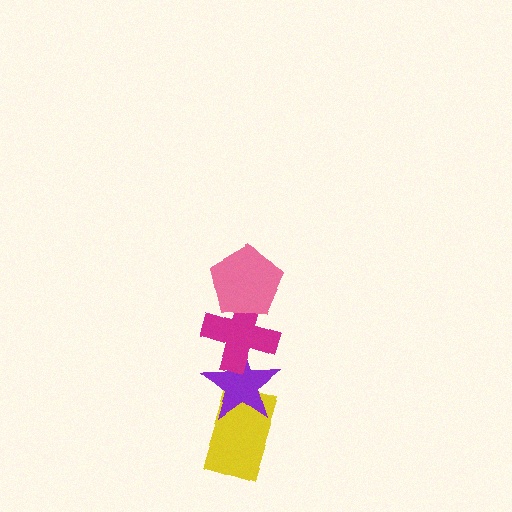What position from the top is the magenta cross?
The magenta cross is 2nd from the top.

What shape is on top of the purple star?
The magenta cross is on top of the purple star.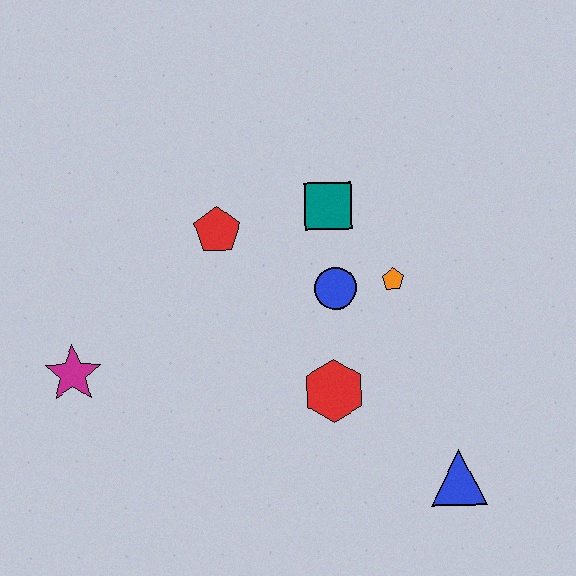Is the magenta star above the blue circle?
No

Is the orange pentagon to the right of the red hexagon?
Yes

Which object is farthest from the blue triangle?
The magenta star is farthest from the blue triangle.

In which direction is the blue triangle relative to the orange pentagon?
The blue triangle is below the orange pentagon.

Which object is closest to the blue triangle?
The red hexagon is closest to the blue triangle.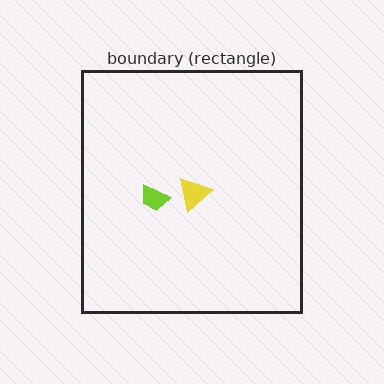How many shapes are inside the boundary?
2 inside, 0 outside.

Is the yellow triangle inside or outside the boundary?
Inside.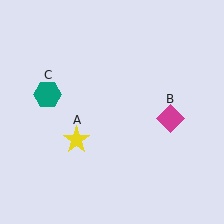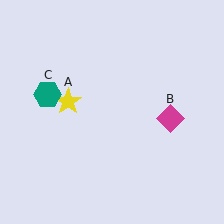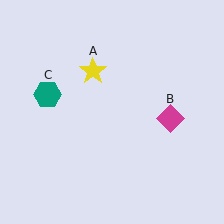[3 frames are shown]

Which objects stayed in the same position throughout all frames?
Magenta diamond (object B) and teal hexagon (object C) remained stationary.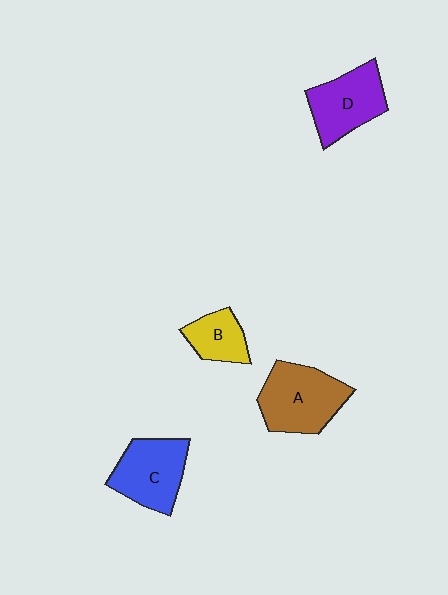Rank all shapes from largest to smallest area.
From largest to smallest: A (brown), C (blue), D (purple), B (yellow).